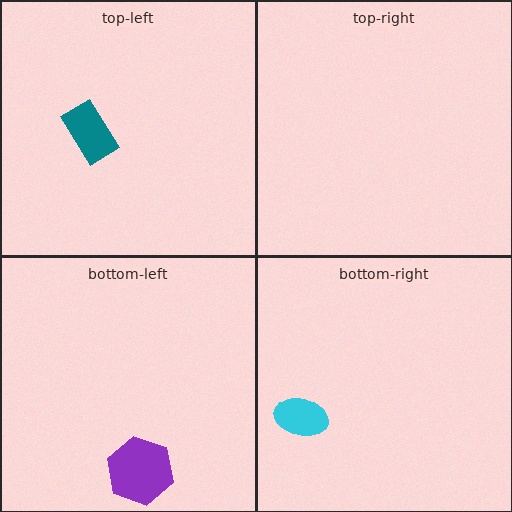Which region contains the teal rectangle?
The top-left region.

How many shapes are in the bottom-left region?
1.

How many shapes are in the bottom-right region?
1.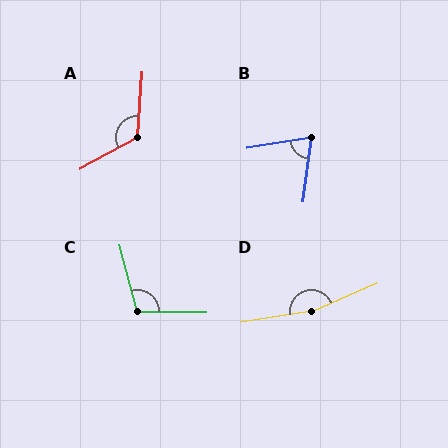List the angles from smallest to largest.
B (73°), C (105°), A (122°), D (165°).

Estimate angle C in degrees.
Approximately 105 degrees.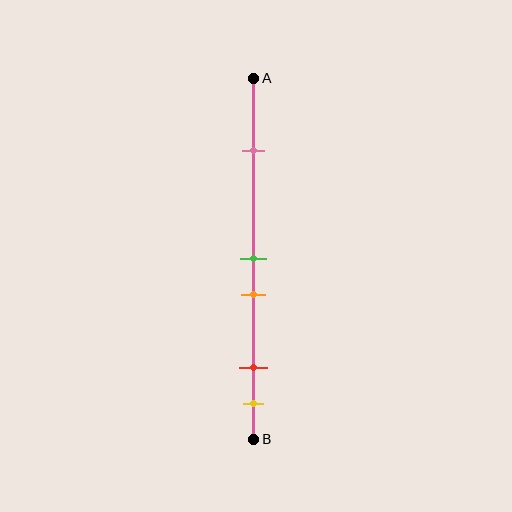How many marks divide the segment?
There are 5 marks dividing the segment.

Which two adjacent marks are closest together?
The green and orange marks are the closest adjacent pair.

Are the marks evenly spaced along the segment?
No, the marks are not evenly spaced.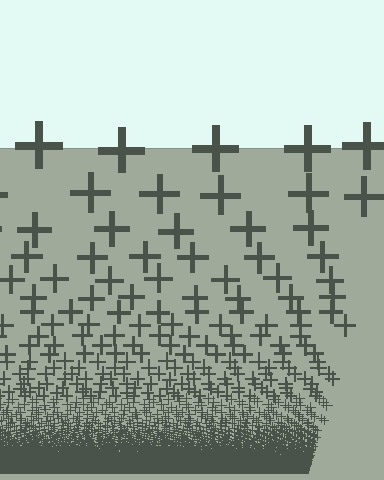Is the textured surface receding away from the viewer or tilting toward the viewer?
The surface appears to tilt toward the viewer. Texture elements get larger and sparser toward the top.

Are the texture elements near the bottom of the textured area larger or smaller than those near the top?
Smaller. The gradient is inverted — elements near the bottom are smaller and denser.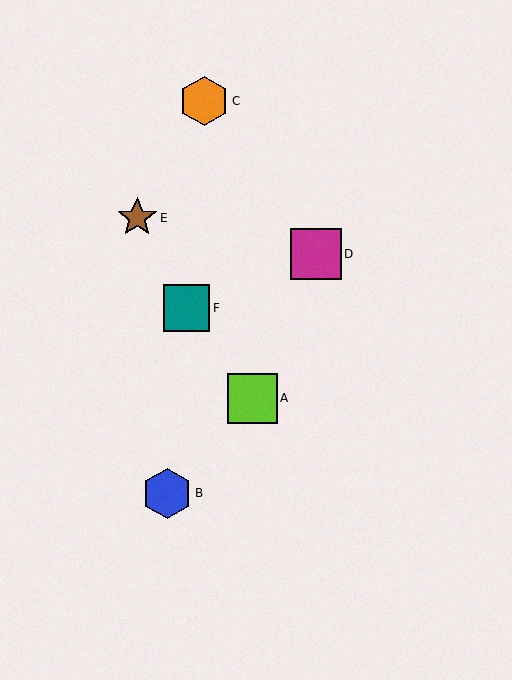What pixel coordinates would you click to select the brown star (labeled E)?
Click at (137, 218) to select the brown star E.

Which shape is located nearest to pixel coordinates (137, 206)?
The brown star (labeled E) at (137, 218) is nearest to that location.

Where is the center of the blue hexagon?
The center of the blue hexagon is at (167, 493).